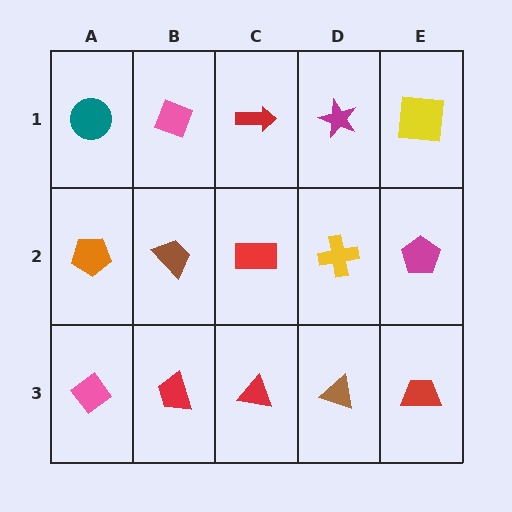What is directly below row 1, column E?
A magenta pentagon.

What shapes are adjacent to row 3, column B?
A brown trapezoid (row 2, column B), a pink diamond (row 3, column A), a red triangle (row 3, column C).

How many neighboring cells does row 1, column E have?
2.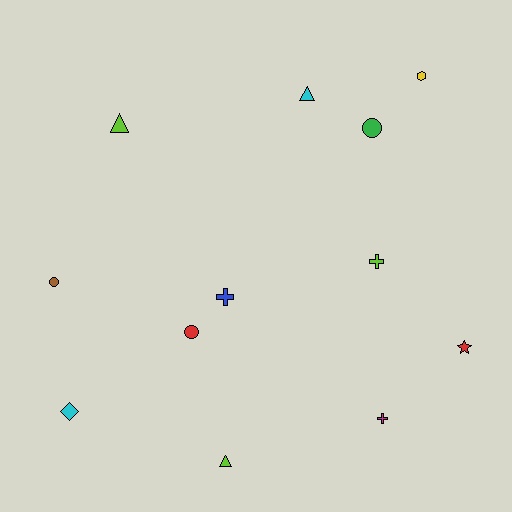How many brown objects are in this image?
There is 1 brown object.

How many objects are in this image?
There are 12 objects.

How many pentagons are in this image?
There are no pentagons.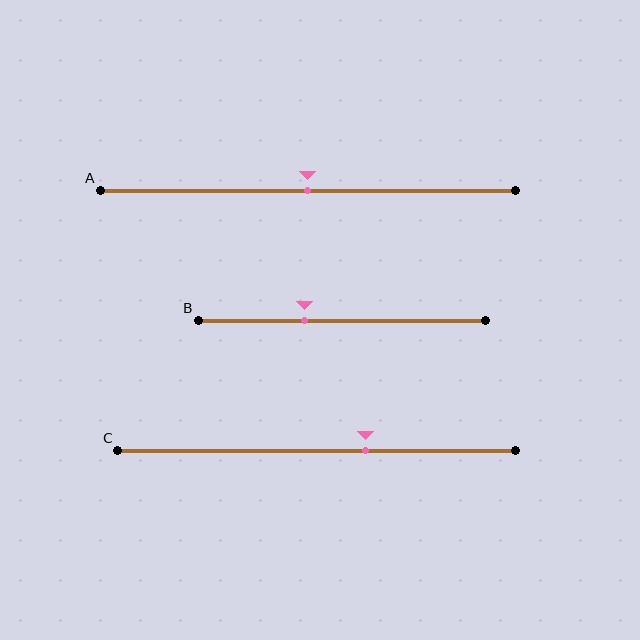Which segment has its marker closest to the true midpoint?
Segment A has its marker closest to the true midpoint.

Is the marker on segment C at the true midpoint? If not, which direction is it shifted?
No, the marker on segment C is shifted to the right by about 12% of the segment length.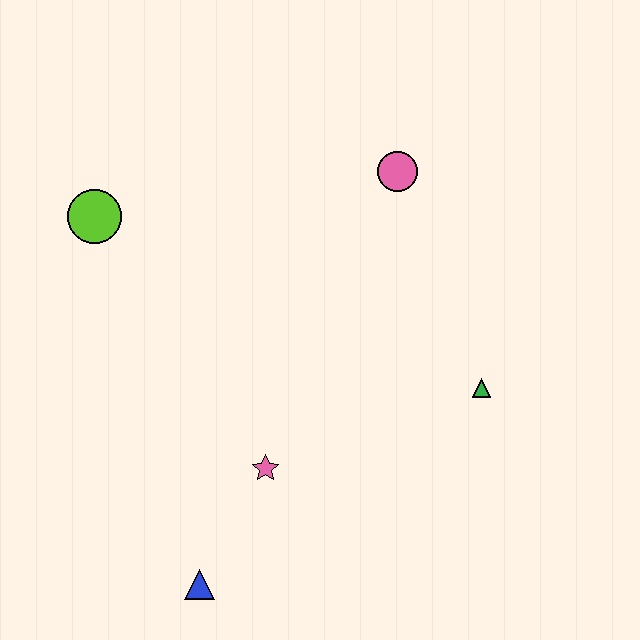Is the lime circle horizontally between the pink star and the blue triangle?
No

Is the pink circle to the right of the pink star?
Yes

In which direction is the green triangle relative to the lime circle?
The green triangle is to the right of the lime circle.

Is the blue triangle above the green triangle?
No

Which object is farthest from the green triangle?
The lime circle is farthest from the green triangle.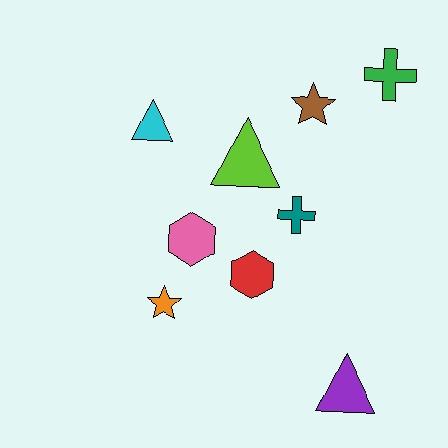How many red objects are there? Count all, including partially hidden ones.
There is 1 red object.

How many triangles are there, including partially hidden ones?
There are 3 triangles.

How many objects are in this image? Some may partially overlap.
There are 9 objects.